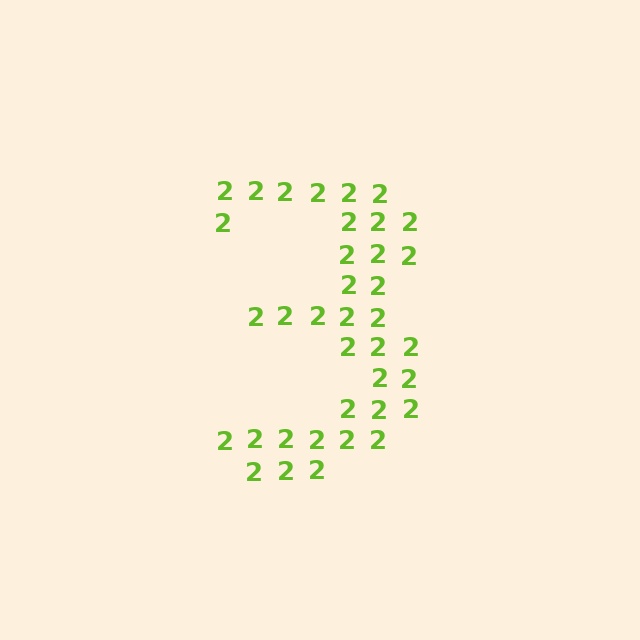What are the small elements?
The small elements are digit 2's.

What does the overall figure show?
The overall figure shows the digit 3.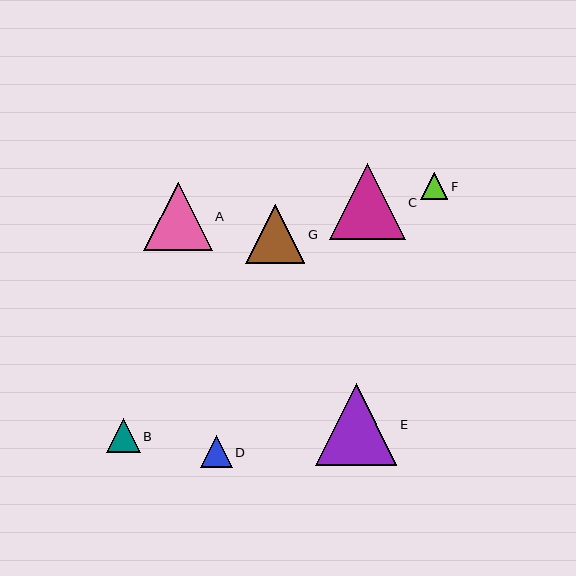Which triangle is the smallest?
Triangle F is the smallest with a size of approximately 27 pixels.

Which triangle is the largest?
Triangle E is the largest with a size of approximately 81 pixels.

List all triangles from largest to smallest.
From largest to smallest: E, C, A, G, B, D, F.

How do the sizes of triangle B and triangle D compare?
Triangle B and triangle D are approximately the same size.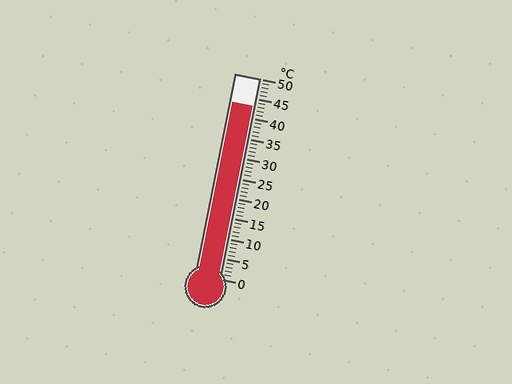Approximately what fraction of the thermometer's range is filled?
The thermometer is filled to approximately 85% of its range.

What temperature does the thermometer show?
The thermometer shows approximately 43°C.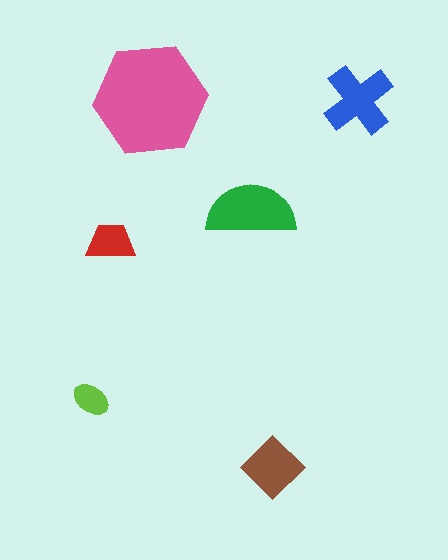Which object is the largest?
The pink hexagon.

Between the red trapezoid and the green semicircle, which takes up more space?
The green semicircle.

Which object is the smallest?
The lime ellipse.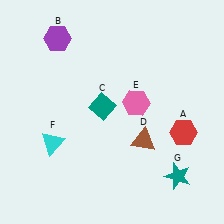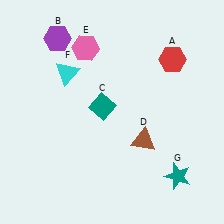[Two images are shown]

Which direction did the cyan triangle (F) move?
The cyan triangle (F) moved up.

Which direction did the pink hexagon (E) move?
The pink hexagon (E) moved up.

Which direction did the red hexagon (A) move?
The red hexagon (A) moved up.